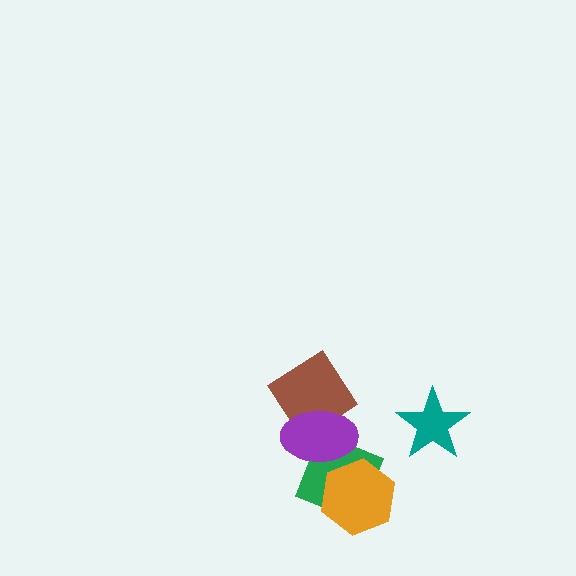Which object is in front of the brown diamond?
The purple ellipse is in front of the brown diamond.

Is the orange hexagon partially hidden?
No, no other shape covers it.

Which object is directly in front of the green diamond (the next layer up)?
The purple ellipse is directly in front of the green diamond.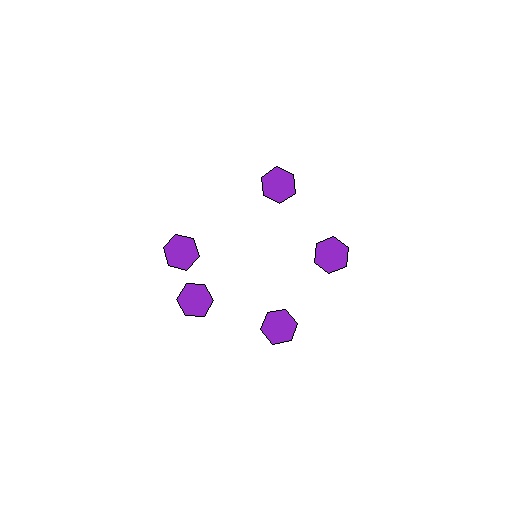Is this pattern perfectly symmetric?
No. The 5 purple hexagons are arranged in a ring, but one element near the 10 o'clock position is rotated out of alignment along the ring, breaking the 5-fold rotational symmetry.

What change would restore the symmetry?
The symmetry would be restored by rotating it back into even spacing with its neighbors so that all 5 hexagons sit at equal angles and equal distance from the center.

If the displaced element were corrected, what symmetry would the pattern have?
It would have 5-fold rotational symmetry — the pattern would map onto itself every 72 degrees.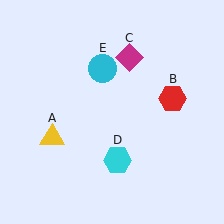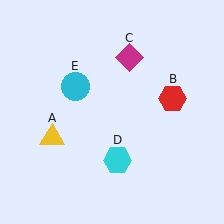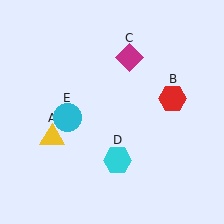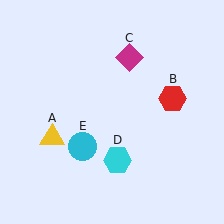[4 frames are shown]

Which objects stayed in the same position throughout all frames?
Yellow triangle (object A) and red hexagon (object B) and magenta diamond (object C) and cyan hexagon (object D) remained stationary.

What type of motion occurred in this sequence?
The cyan circle (object E) rotated counterclockwise around the center of the scene.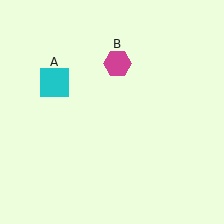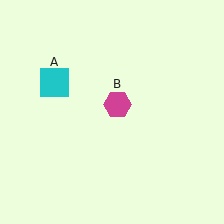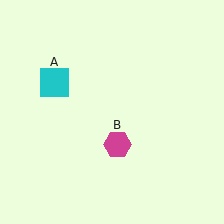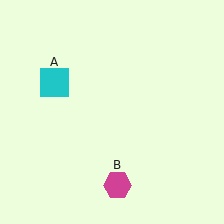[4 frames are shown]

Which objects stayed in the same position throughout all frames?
Cyan square (object A) remained stationary.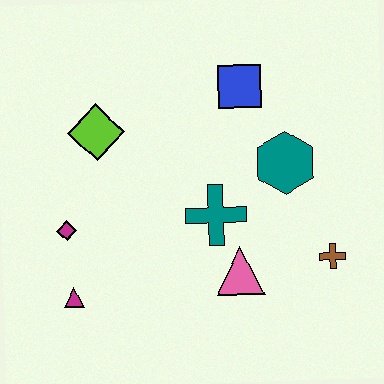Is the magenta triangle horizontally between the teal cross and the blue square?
No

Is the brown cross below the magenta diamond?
Yes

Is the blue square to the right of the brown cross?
No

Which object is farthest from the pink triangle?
The lime diamond is farthest from the pink triangle.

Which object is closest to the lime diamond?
The magenta diamond is closest to the lime diamond.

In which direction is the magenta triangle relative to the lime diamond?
The magenta triangle is below the lime diamond.